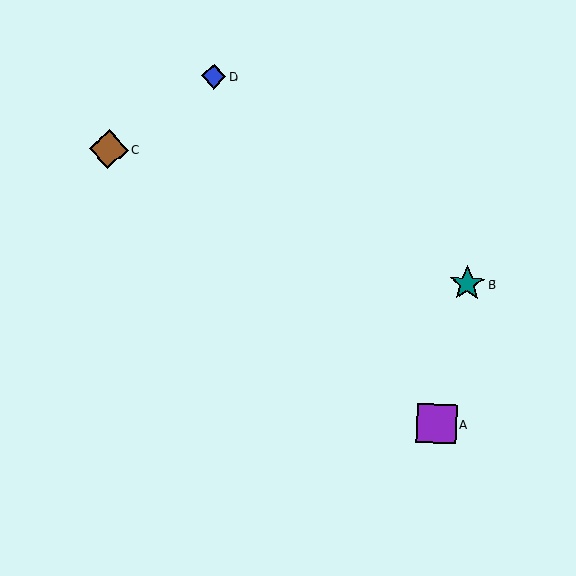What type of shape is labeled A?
Shape A is a purple square.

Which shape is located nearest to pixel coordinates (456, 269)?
The teal star (labeled B) at (467, 284) is nearest to that location.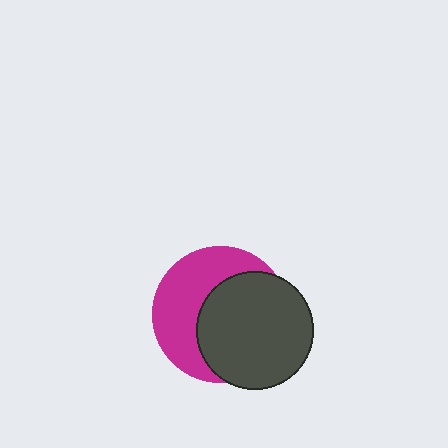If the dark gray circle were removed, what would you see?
You would see the complete magenta circle.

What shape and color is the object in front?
The object in front is a dark gray circle.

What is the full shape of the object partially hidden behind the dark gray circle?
The partially hidden object is a magenta circle.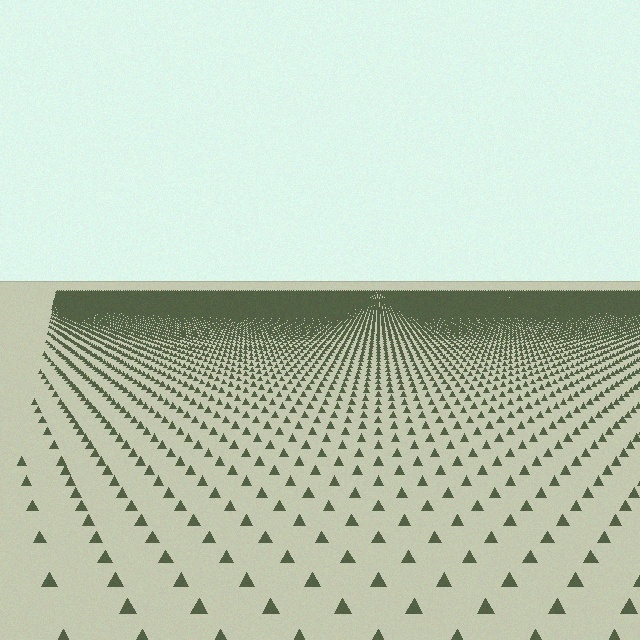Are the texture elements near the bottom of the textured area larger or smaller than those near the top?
Larger. Near the bottom, elements are closer to the viewer and appear at a bigger on-screen size.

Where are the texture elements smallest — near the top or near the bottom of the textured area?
Near the top.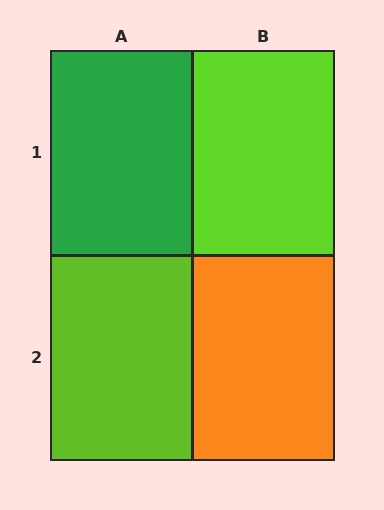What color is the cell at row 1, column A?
Green.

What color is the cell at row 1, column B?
Lime.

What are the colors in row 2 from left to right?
Lime, orange.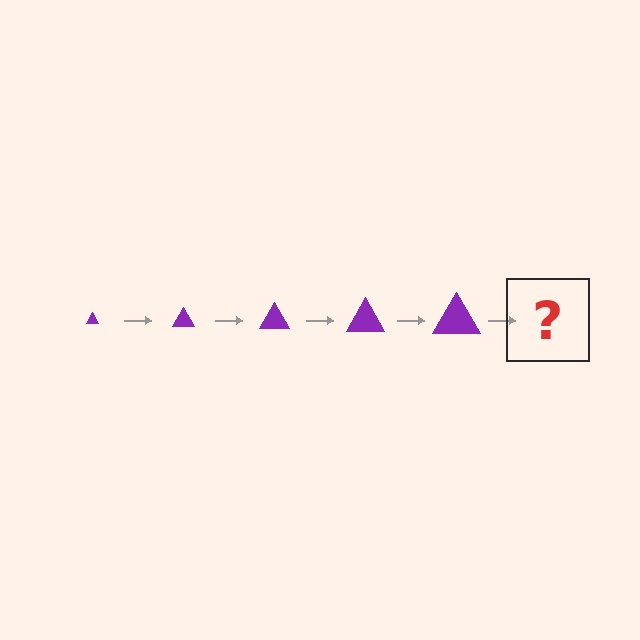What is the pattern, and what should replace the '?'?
The pattern is that the triangle gets progressively larger each step. The '?' should be a purple triangle, larger than the previous one.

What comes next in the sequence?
The next element should be a purple triangle, larger than the previous one.